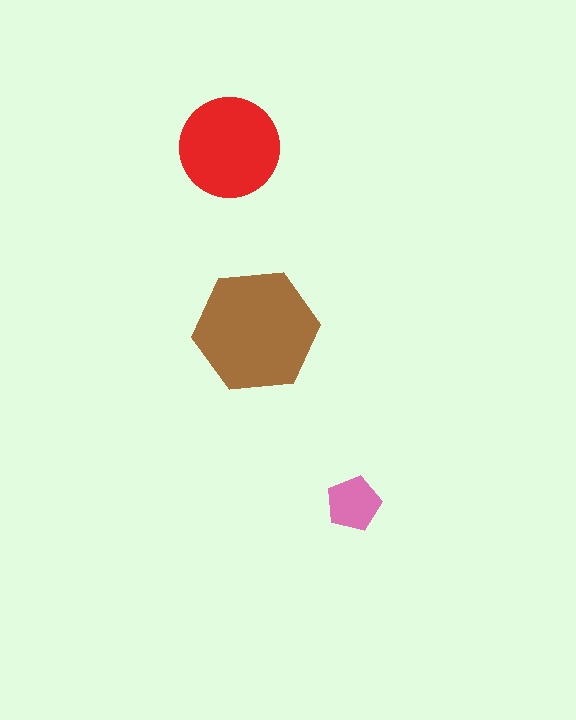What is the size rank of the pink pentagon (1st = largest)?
3rd.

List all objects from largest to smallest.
The brown hexagon, the red circle, the pink pentagon.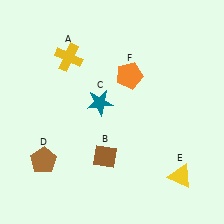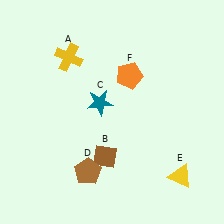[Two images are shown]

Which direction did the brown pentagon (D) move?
The brown pentagon (D) moved right.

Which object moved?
The brown pentagon (D) moved right.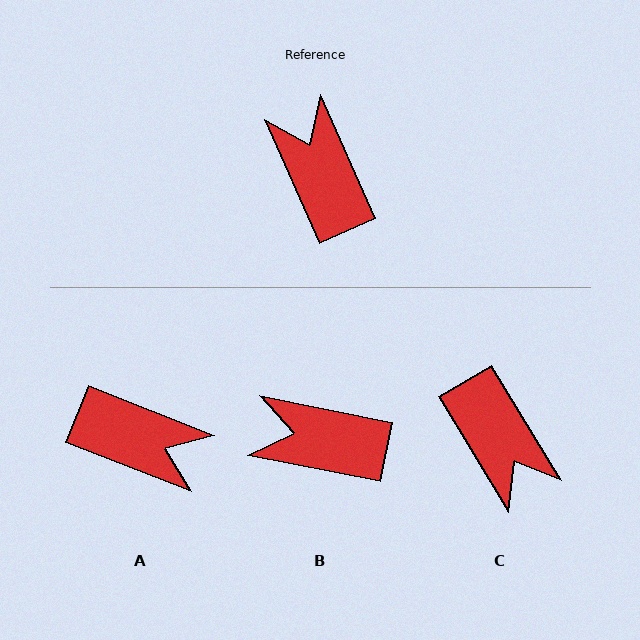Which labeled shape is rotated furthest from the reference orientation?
C, about 173 degrees away.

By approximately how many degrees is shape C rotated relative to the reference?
Approximately 173 degrees clockwise.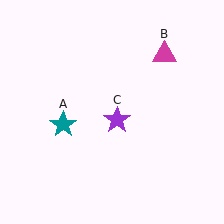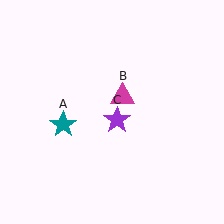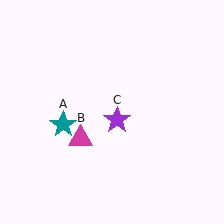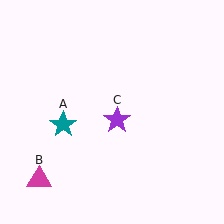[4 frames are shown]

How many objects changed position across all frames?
1 object changed position: magenta triangle (object B).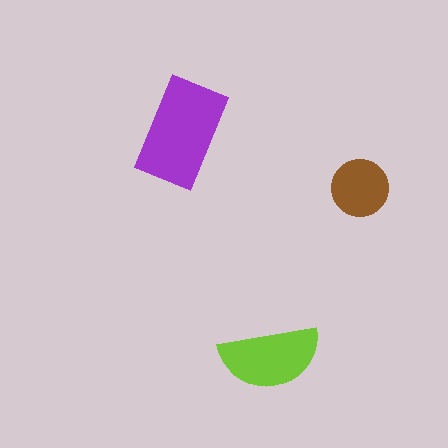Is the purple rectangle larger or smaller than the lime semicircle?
Larger.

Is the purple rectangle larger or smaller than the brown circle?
Larger.